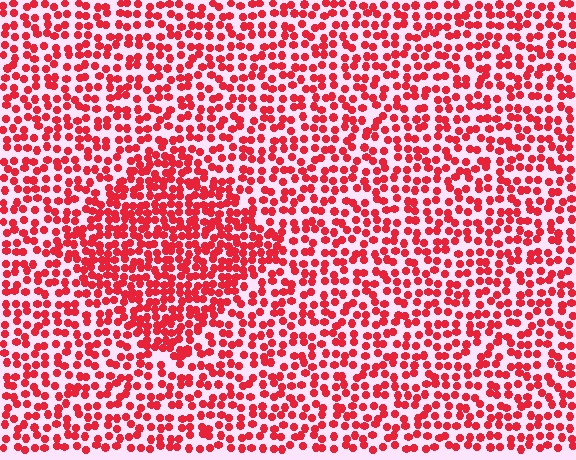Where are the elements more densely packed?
The elements are more densely packed inside the diamond boundary.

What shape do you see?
I see a diamond.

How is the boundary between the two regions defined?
The boundary is defined by a change in element density (approximately 1.6x ratio). All elements are the same color, size, and shape.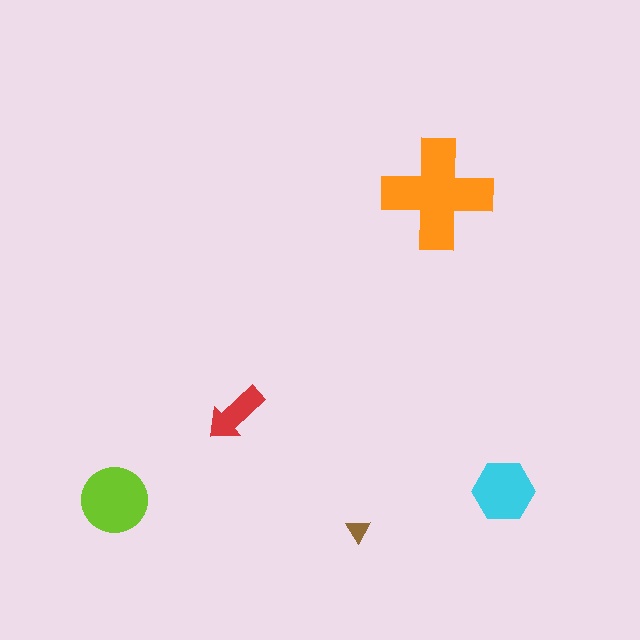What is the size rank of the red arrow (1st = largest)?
4th.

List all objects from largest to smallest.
The orange cross, the lime circle, the cyan hexagon, the red arrow, the brown triangle.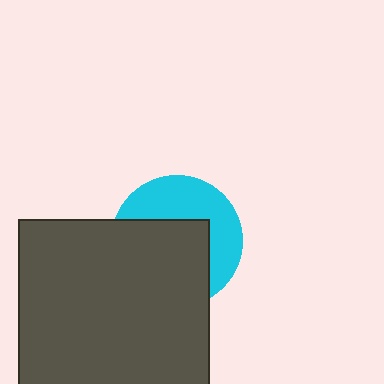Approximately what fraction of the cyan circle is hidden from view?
Roughly 55% of the cyan circle is hidden behind the dark gray rectangle.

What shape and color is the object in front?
The object in front is a dark gray rectangle.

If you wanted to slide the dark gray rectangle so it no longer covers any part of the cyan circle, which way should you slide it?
Slide it toward the lower-left — that is the most direct way to separate the two shapes.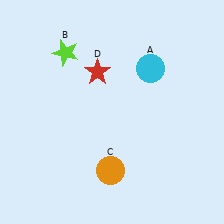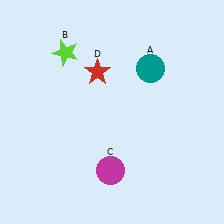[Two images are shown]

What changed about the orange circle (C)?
In Image 1, C is orange. In Image 2, it changed to magenta.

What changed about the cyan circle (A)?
In Image 1, A is cyan. In Image 2, it changed to teal.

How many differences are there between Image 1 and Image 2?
There are 2 differences between the two images.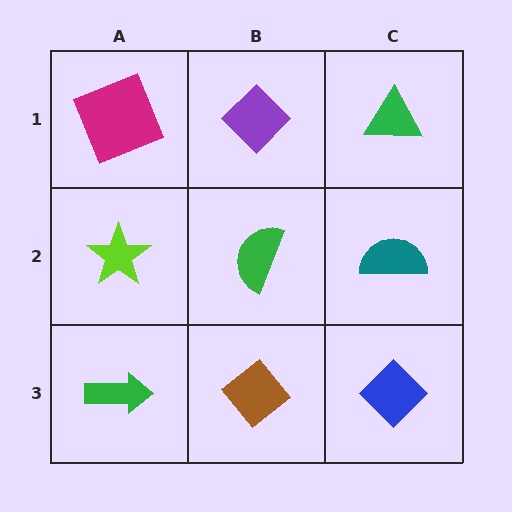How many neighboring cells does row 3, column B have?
3.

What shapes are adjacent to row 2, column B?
A purple diamond (row 1, column B), a brown diamond (row 3, column B), a lime star (row 2, column A), a teal semicircle (row 2, column C).